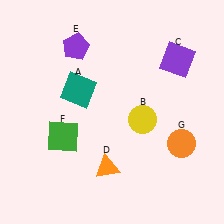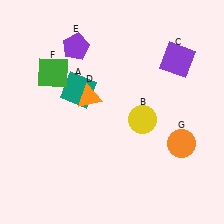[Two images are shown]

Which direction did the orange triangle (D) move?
The orange triangle (D) moved up.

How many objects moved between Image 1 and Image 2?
2 objects moved between the two images.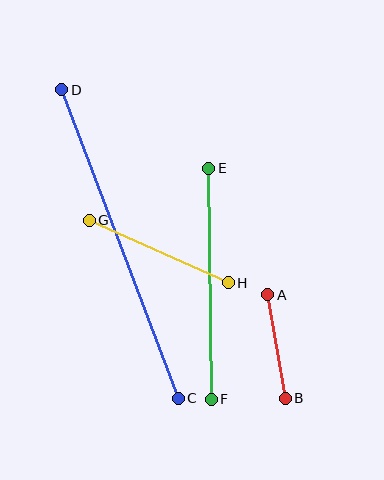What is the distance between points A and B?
The distance is approximately 105 pixels.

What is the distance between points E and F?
The distance is approximately 231 pixels.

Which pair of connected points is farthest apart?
Points C and D are farthest apart.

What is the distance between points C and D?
The distance is approximately 330 pixels.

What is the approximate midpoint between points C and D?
The midpoint is at approximately (120, 244) pixels.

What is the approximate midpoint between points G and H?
The midpoint is at approximately (159, 251) pixels.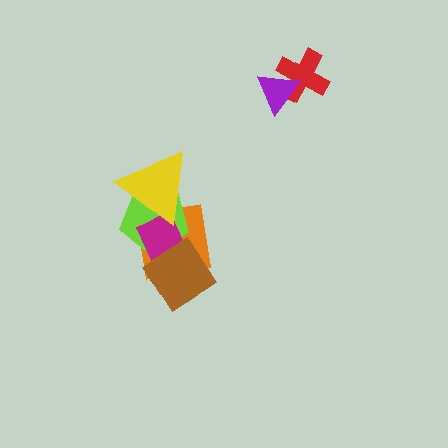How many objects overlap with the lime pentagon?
4 objects overlap with the lime pentagon.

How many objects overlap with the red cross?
1 object overlaps with the red cross.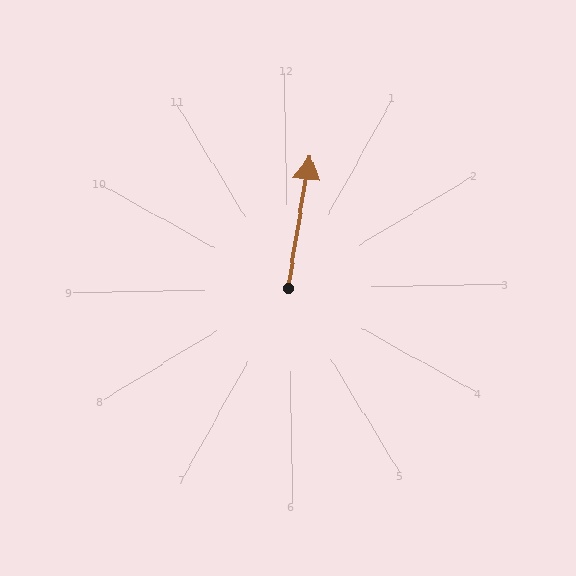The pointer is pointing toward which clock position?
Roughly 12 o'clock.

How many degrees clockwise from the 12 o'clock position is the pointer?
Approximately 10 degrees.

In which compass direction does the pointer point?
North.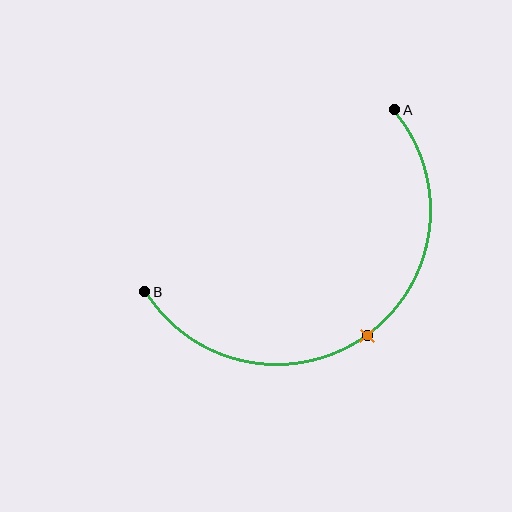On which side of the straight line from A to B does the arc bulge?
The arc bulges below and to the right of the straight line connecting A and B.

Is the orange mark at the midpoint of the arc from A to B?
Yes. The orange mark lies on the arc at equal arc-length from both A and B — it is the arc midpoint.